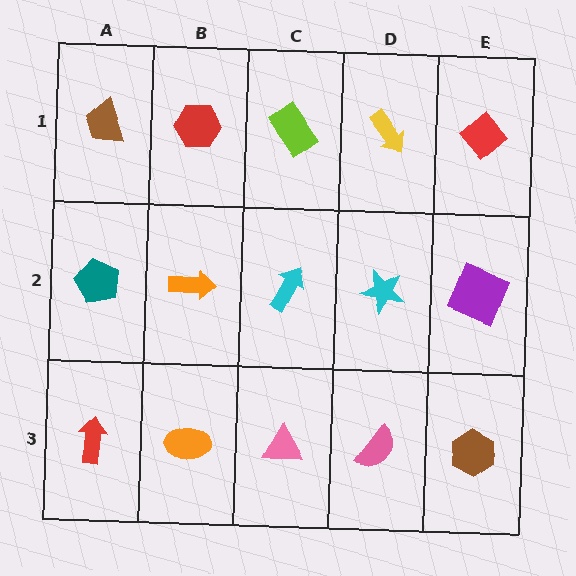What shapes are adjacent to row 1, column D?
A cyan star (row 2, column D), a lime rectangle (row 1, column C), a red diamond (row 1, column E).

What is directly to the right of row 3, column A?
An orange ellipse.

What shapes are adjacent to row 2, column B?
A red hexagon (row 1, column B), an orange ellipse (row 3, column B), a teal pentagon (row 2, column A), a cyan arrow (row 2, column C).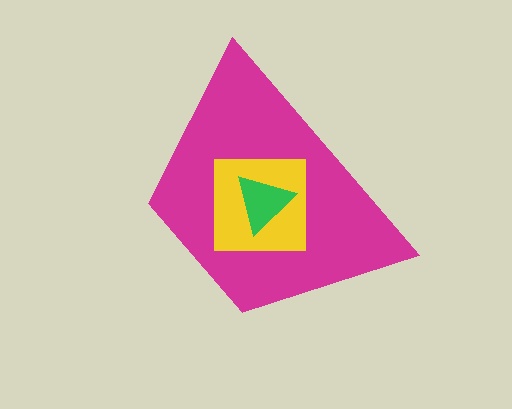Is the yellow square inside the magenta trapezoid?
Yes.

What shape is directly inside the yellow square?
The green triangle.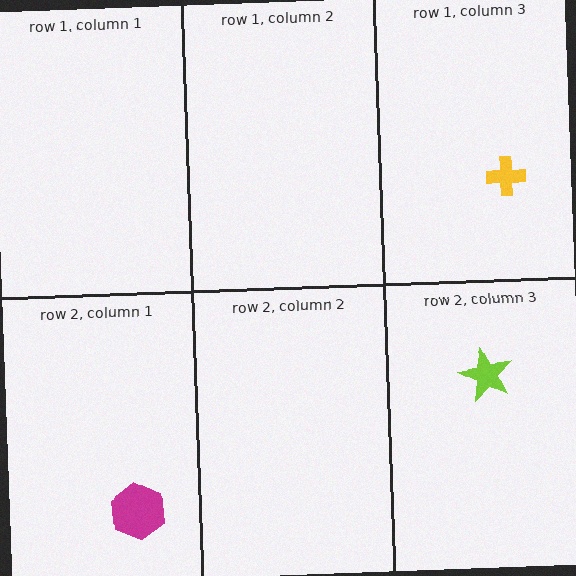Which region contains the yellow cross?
The row 1, column 3 region.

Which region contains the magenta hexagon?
The row 2, column 1 region.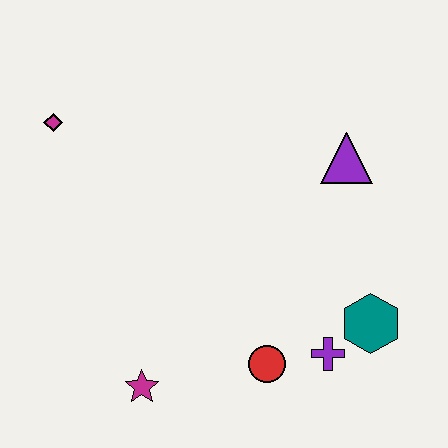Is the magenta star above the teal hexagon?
No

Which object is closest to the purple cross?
The teal hexagon is closest to the purple cross.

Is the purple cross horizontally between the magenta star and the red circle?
No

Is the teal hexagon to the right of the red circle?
Yes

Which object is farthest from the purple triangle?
The magenta star is farthest from the purple triangle.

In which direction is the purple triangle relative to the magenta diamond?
The purple triangle is to the right of the magenta diamond.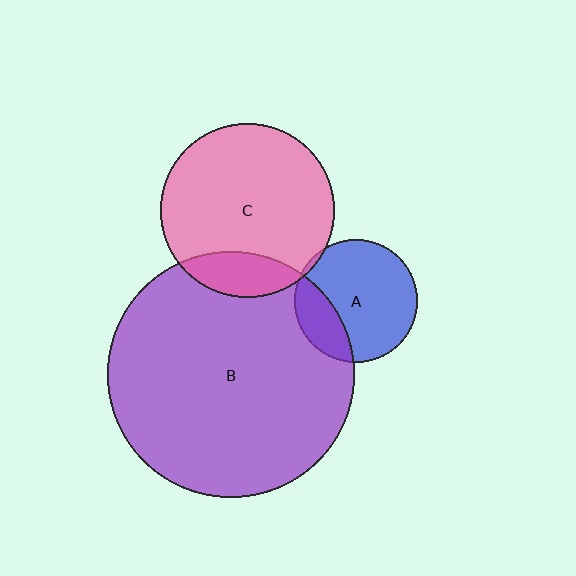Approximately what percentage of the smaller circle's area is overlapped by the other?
Approximately 5%.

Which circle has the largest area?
Circle B (purple).